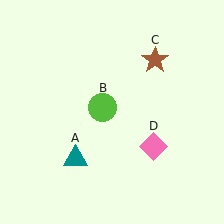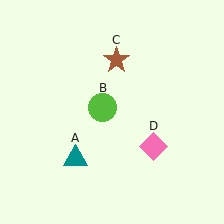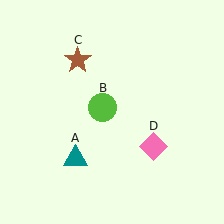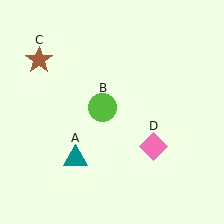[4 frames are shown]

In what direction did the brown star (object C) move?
The brown star (object C) moved left.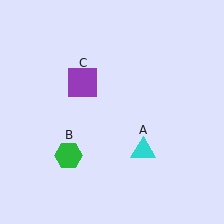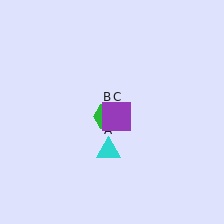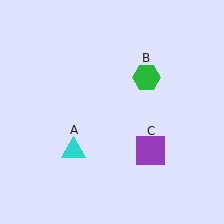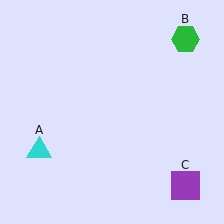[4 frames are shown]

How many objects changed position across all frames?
3 objects changed position: cyan triangle (object A), green hexagon (object B), purple square (object C).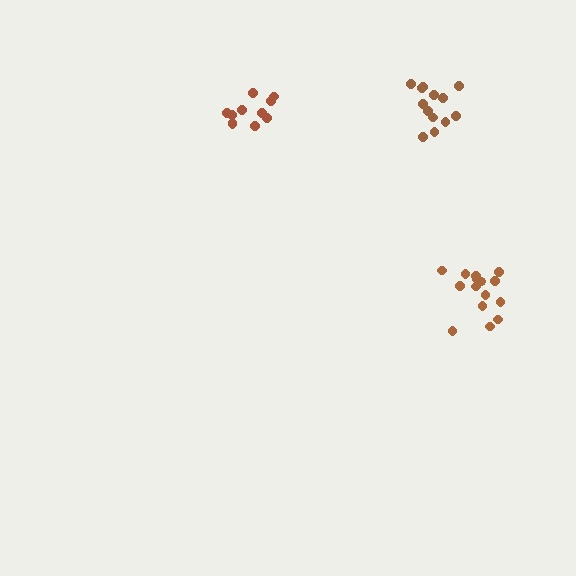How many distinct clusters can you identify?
There are 3 distinct clusters.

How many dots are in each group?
Group 1: 15 dots, Group 2: 12 dots, Group 3: 13 dots (40 total).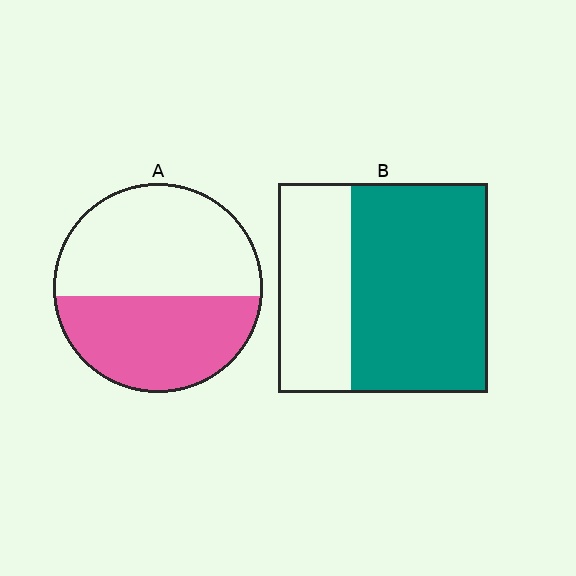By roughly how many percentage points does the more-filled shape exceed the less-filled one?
By roughly 20 percentage points (B over A).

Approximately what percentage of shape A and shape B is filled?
A is approximately 45% and B is approximately 65%.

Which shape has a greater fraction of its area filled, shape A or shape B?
Shape B.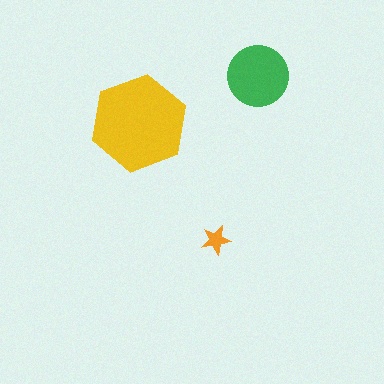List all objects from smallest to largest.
The orange star, the green circle, the yellow hexagon.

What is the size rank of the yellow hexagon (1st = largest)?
1st.